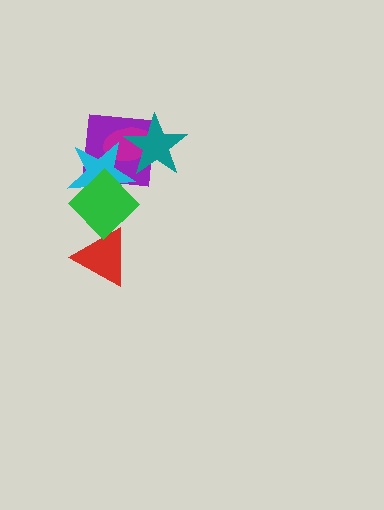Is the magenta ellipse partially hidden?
Yes, it is partially covered by another shape.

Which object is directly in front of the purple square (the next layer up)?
The magenta ellipse is directly in front of the purple square.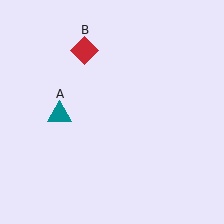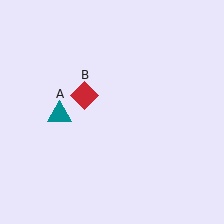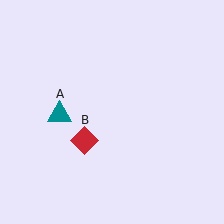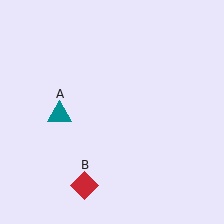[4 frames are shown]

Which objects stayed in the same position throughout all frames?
Teal triangle (object A) remained stationary.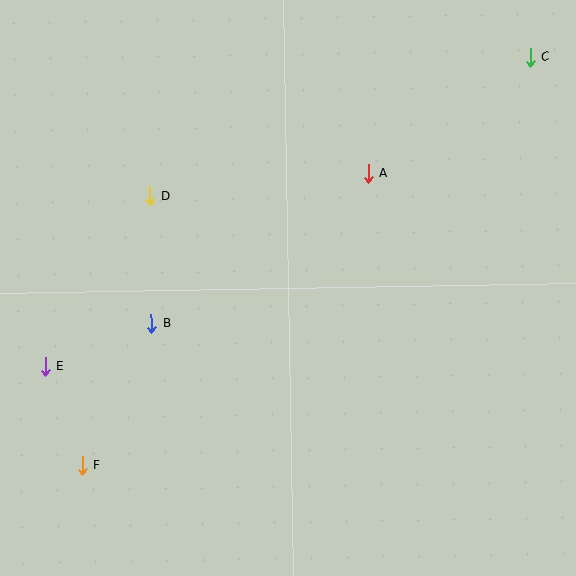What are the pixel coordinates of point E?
Point E is at (45, 367).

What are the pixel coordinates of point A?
Point A is at (368, 173).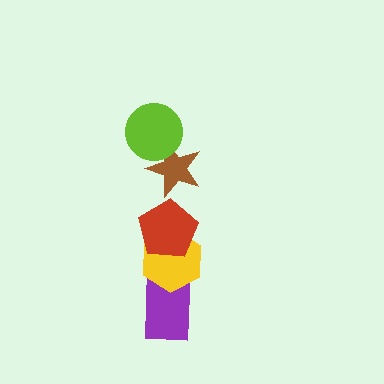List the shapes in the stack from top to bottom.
From top to bottom: the lime circle, the brown star, the red pentagon, the yellow hexagon, the purple rectangle.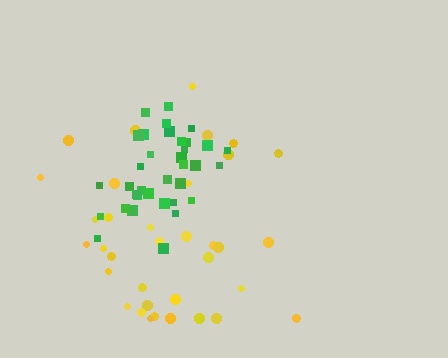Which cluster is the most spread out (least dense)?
Yellow.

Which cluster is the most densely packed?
Green.